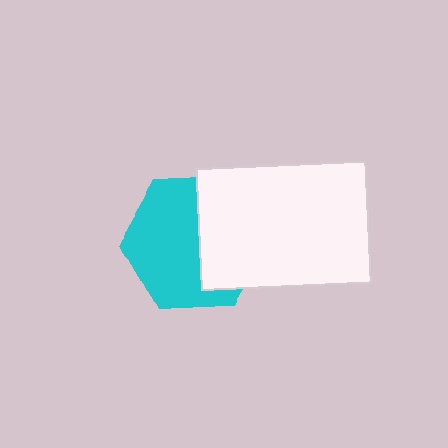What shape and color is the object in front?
The object in front is a white rectangle.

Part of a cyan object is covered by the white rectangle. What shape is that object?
It is a hexagon.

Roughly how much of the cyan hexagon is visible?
About half of it is visible (roughly 58%).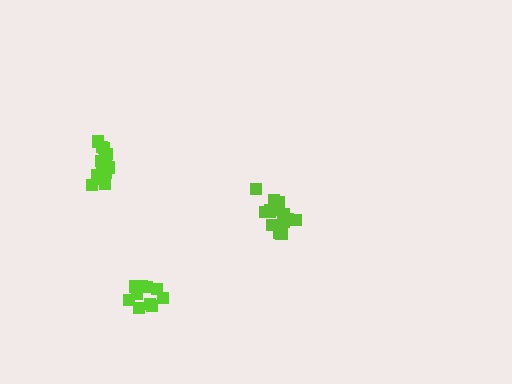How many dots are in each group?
Group 1: 14 dots, Group 2: 15 dots, Group 3: 10 dots (39 total).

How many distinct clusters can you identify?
There are 3 distinct clusters.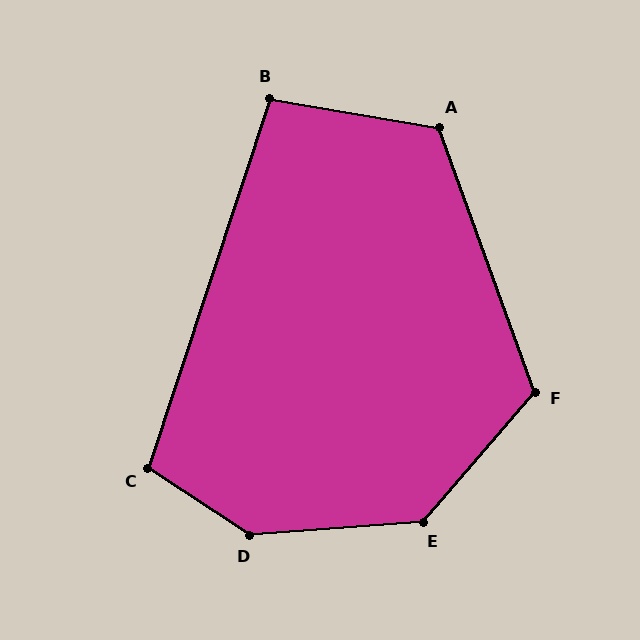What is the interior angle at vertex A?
Approximately 119 degrees (obtuse).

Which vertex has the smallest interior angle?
B, at approximately 99 degrees.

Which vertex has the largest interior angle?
D, at approximately 142 degrees.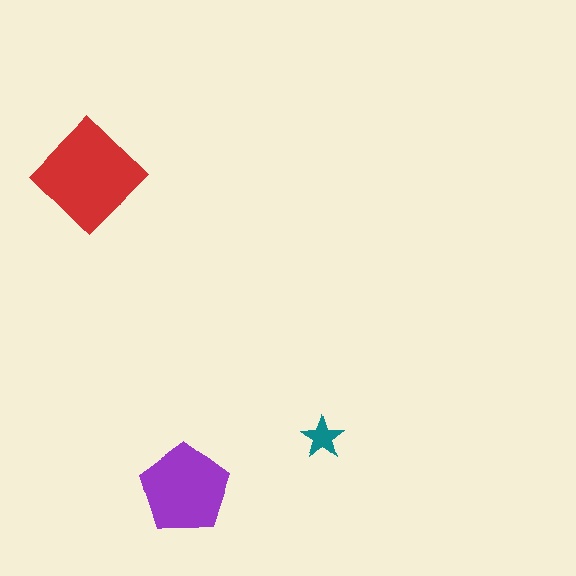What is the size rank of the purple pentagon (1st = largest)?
2nd.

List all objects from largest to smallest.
The red diamond, the purple pentagon, the teal star.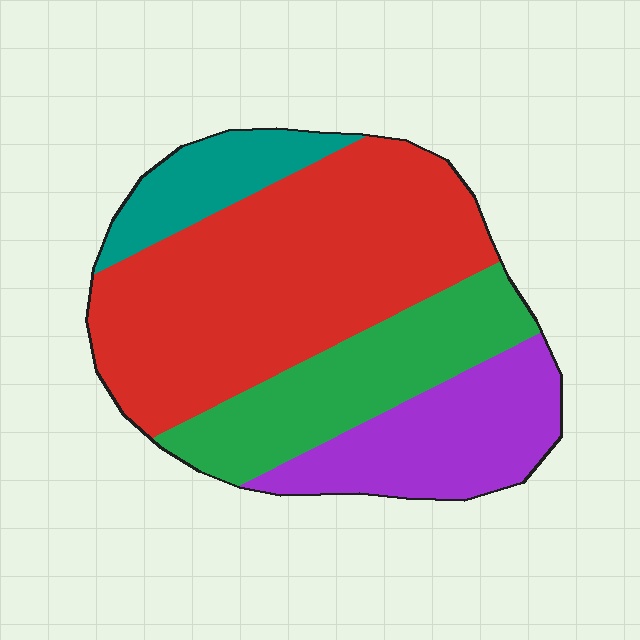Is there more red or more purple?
Red.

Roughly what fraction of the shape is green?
Green covers 22% of the shape.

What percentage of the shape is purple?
Purple covers 20% of the shape.